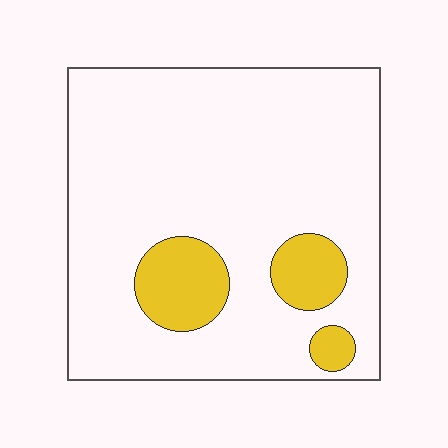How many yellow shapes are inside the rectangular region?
3.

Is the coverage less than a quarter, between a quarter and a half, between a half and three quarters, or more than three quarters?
Less than a quarter.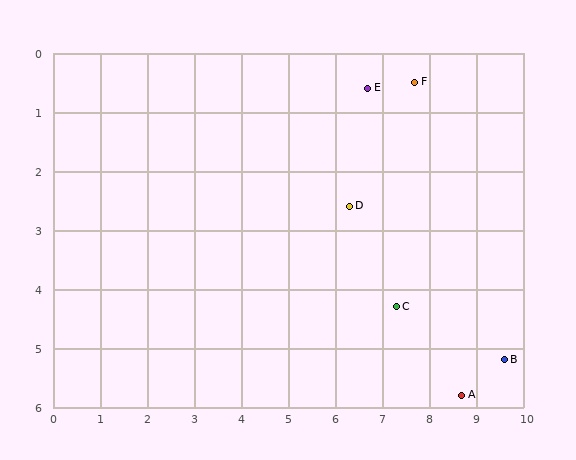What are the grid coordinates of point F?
Point F is at approximately (7.7, 0.5).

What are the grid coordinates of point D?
Point D is at approximately (6.3, 2.6).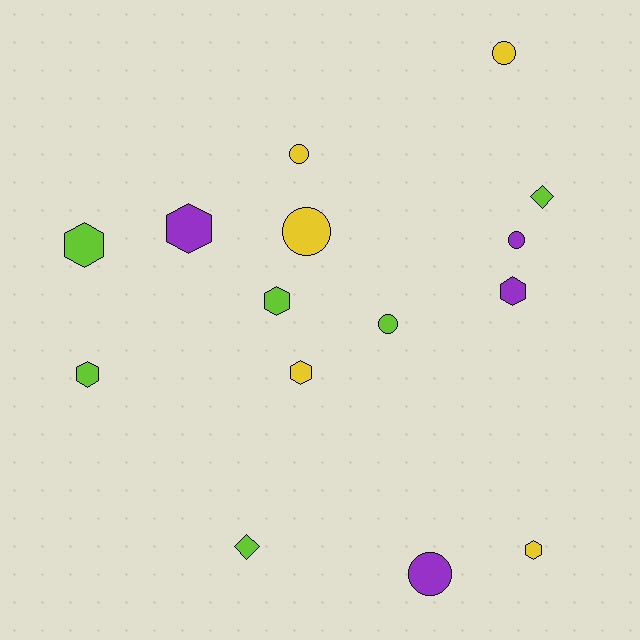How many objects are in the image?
There are 15 objects.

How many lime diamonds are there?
There are 2 lime diamonds.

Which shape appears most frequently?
Hexagon, with 7 objects.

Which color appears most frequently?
Lime, with 6 objects.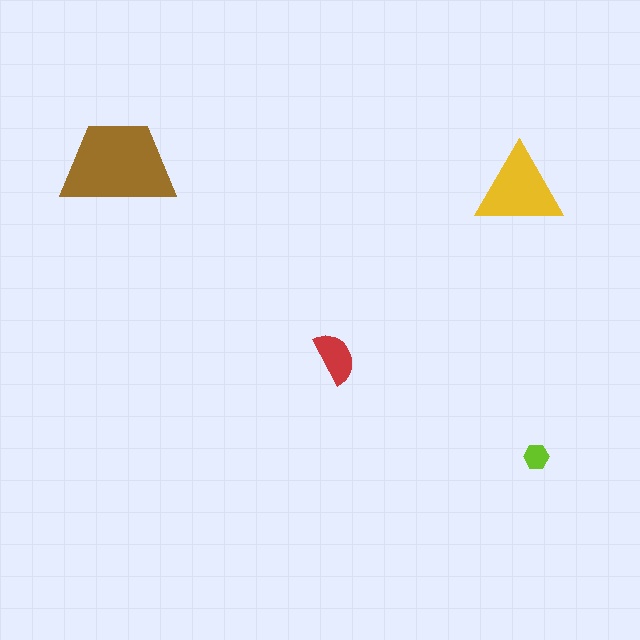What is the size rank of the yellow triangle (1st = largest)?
2nd.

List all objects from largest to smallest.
The brown trapezoid, the yellow triangle, the red semicircle, the lime hexagon.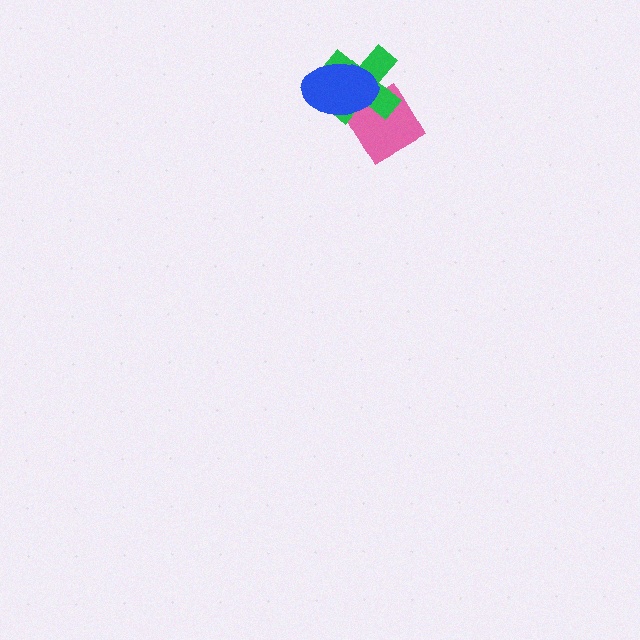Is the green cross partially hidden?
Yes, it is partially covered by another shape.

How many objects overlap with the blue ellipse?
2 objects overlap with the blue ellipse.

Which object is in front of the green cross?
The blue ellipse is in front of the green cross.